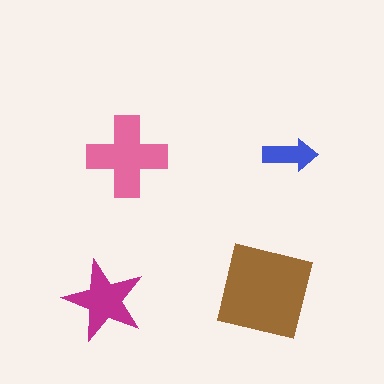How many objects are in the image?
There are 4 objects in the image.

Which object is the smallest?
The blue arrow.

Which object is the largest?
The brown square.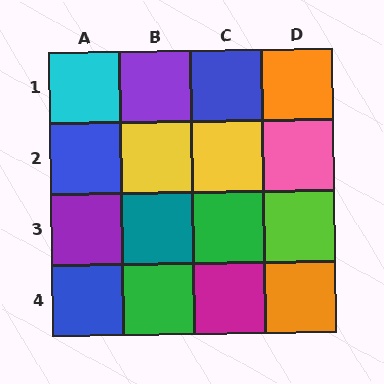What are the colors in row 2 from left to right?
Blue, yellow, yellow, pink.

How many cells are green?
2 cells are green.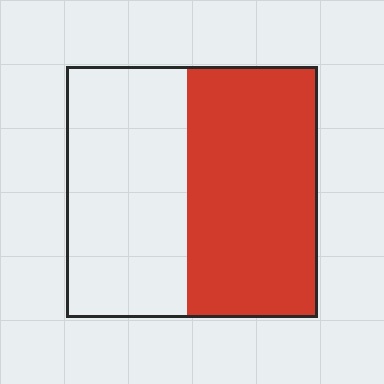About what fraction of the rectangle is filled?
About one half (1/2).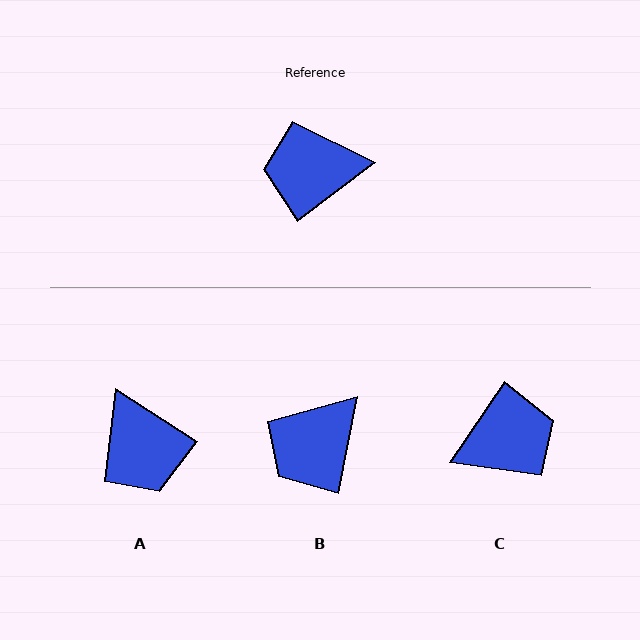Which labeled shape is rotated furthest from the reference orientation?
C, about 161 degrees away.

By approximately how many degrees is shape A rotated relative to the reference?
Approximately 110 degrees counter-clockwise.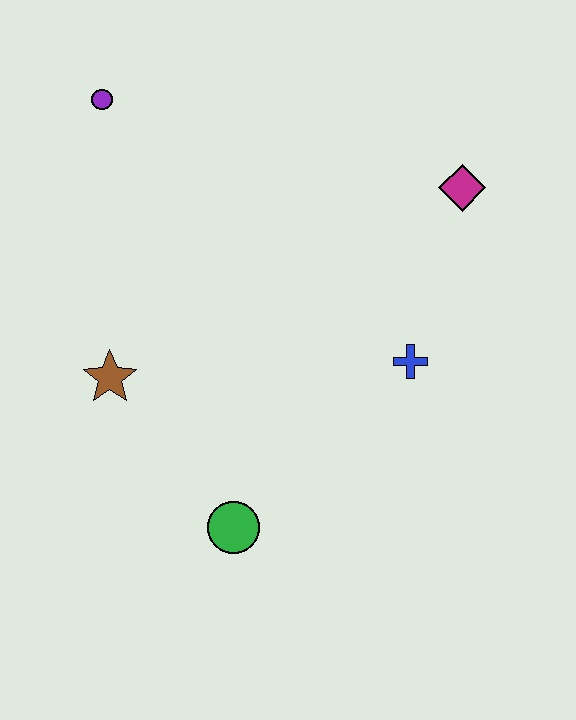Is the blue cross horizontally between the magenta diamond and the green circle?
Yes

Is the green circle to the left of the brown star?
No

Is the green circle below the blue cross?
Yes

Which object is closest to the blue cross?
The magenta diamond is closest to the blue cross.